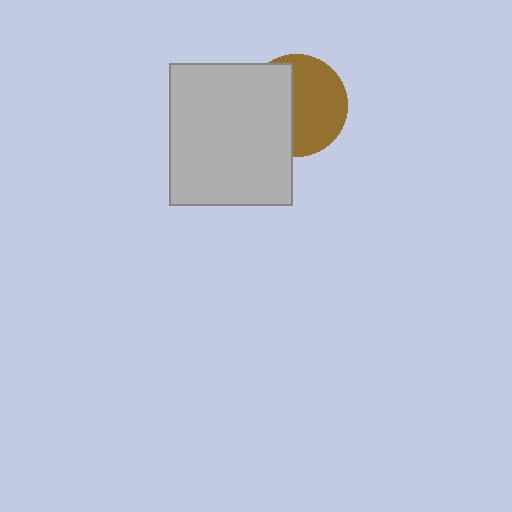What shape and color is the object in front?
The object in front is a light gray rectangle.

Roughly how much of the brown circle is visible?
About half of it is visible (roughly 56%).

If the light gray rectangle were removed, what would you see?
You would see the complete brown circle.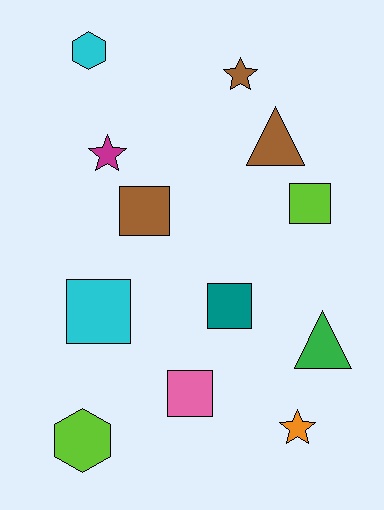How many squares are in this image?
There are 5 squares.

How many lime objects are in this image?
There are 2 lime objects.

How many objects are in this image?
There are 12 objects.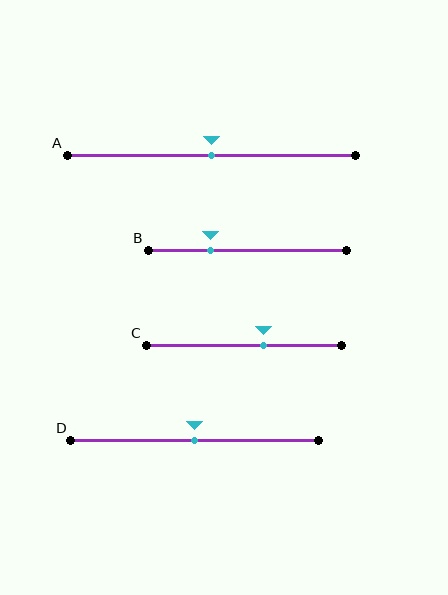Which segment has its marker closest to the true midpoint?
Segment A has its marker closest to the true midpoint.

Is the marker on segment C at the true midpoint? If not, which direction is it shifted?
No, the marker on segment C is shifted to the right by about 10% of the segment length.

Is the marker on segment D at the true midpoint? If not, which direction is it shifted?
Yes, the marker on segment D is at the true midpoint.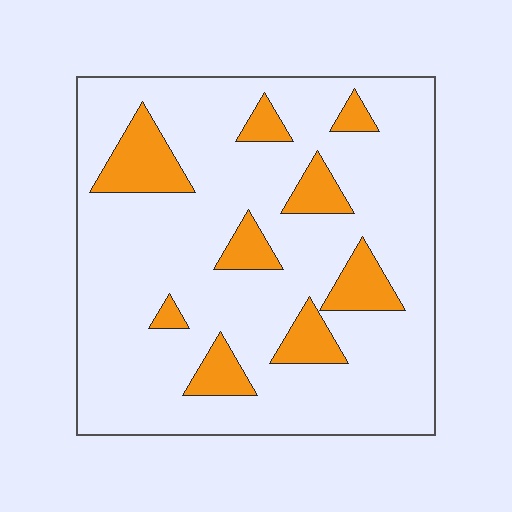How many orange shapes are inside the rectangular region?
9.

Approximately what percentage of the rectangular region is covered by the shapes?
Approximately 15%.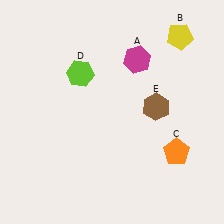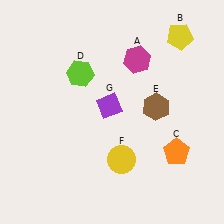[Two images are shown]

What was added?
A yellow circle (F), a purple diamond (G) were added in Image 2.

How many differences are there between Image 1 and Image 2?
There are 2 differences between the two images.